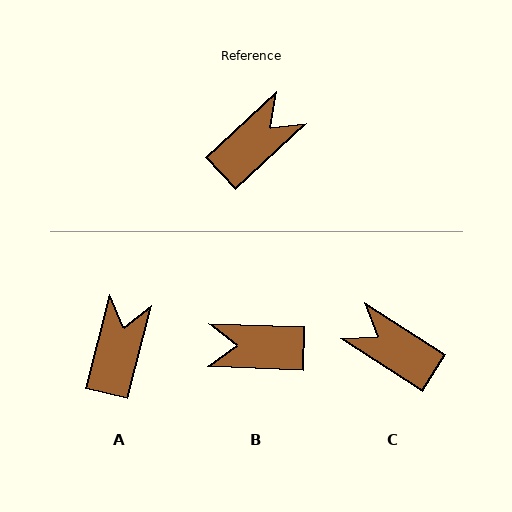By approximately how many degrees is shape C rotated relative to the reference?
Approximately 105 degrees counter-clockwise.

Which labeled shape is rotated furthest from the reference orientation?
B, about 135 degrees away.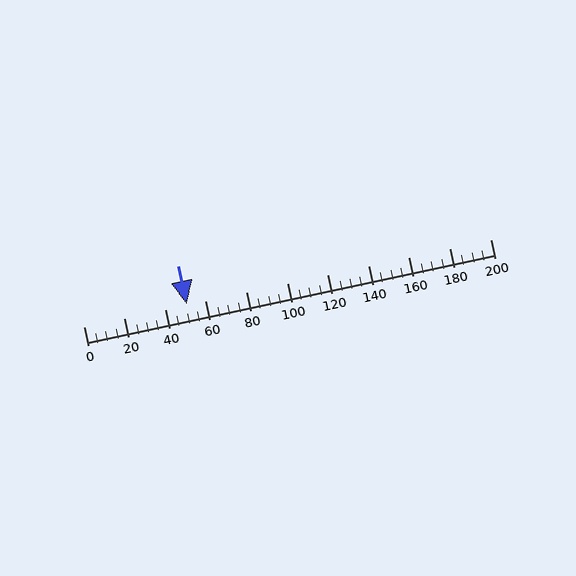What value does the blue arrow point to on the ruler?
The blue arrow points to approximately 50.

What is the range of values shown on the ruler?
The ruler shows values from 0 to 200.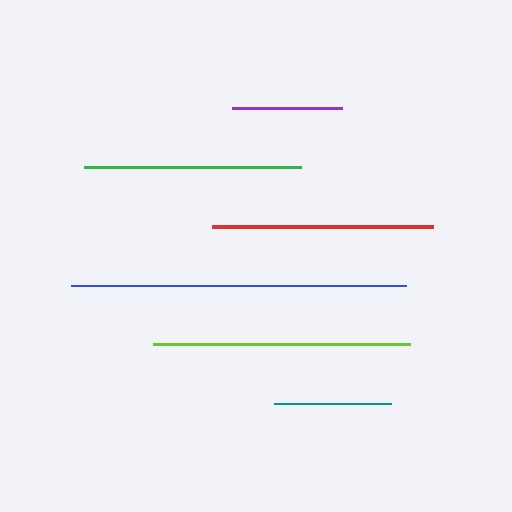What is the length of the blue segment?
The blue segment is approximately 335 pixels long.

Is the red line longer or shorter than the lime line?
The lime line is longer than the red line.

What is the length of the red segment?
The red segment is approximately 221 pixels long.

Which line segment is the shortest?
The purple line is the shortest at approximately 109 pixels.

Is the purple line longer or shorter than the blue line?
The blue line is longer than the purple line.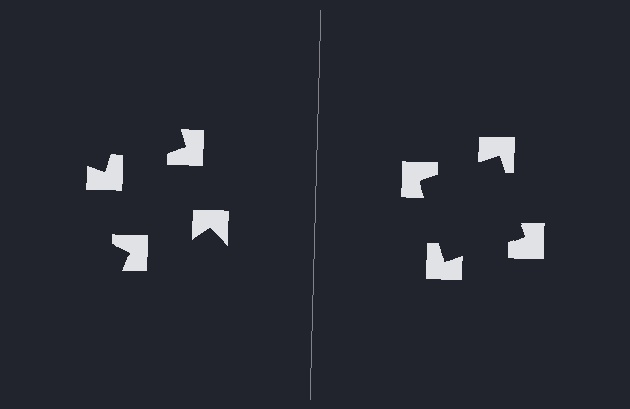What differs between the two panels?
The notched squares are positioned identically on both sides; only the wedge orientations differ. On the right they align to a square; on the left they are misaligned.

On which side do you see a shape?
An illusory square appears on the right side. On the left side the wedge cuts are rotated, so no coherent shape forms.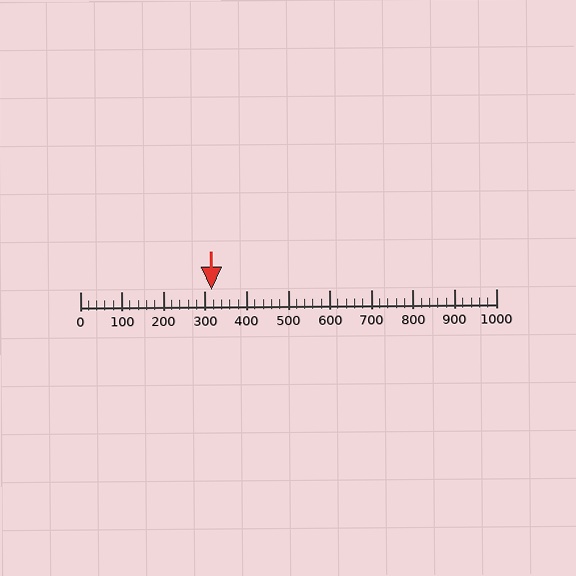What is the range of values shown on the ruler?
The ruler shows values from 0 to 1000.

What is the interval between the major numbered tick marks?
The major tick marks are spaced 100 units apart.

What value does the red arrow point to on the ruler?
The red arrow points to approximately 317.